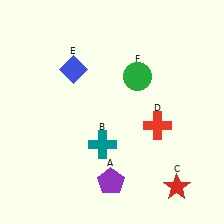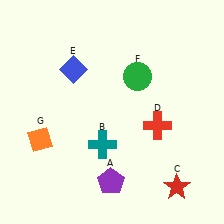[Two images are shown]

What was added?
An orange diamond (G) was added in Image 2.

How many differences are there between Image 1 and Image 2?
There is 1 difference between the two images.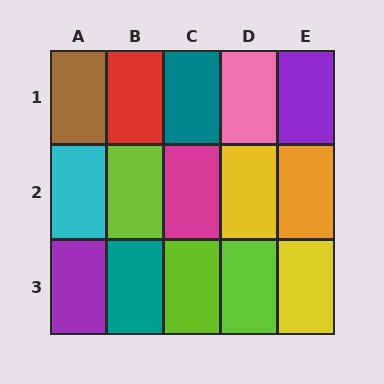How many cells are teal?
2 cells are teal.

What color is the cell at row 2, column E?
Orange.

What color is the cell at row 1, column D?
Pink.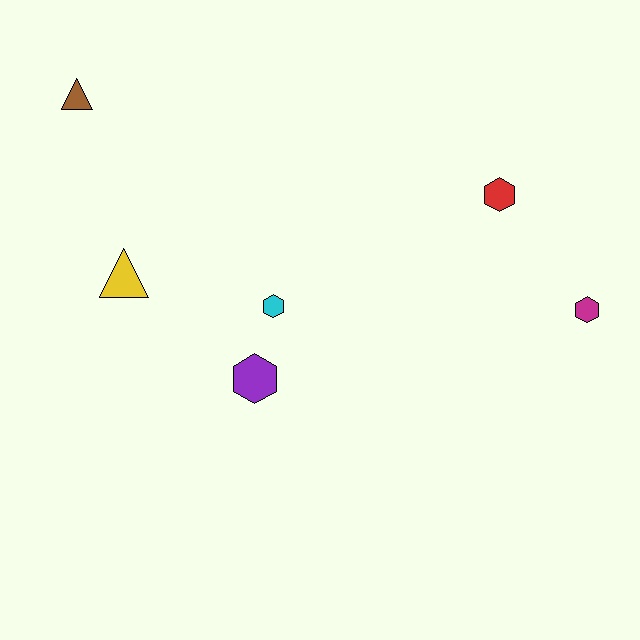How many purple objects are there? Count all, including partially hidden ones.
There is 1 purple object.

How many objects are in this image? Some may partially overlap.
There are 6 objects.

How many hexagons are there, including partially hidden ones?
There are 4 hexagons.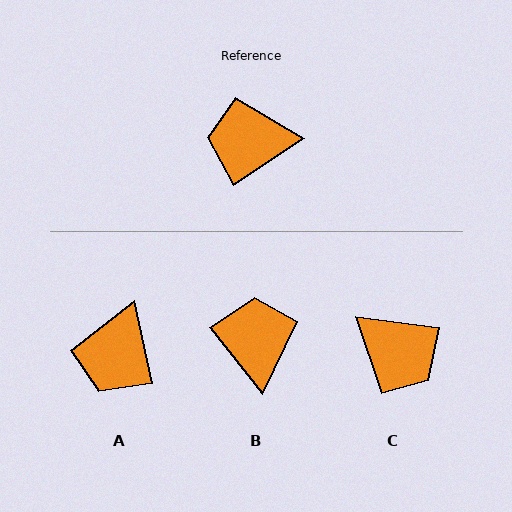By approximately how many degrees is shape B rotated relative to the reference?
Approximately 85 degrees clockwise.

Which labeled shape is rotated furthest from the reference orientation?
C, about 139 degrees away.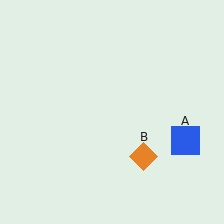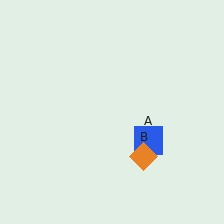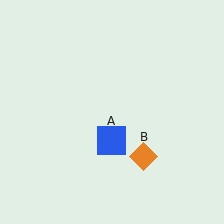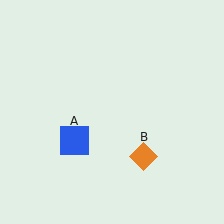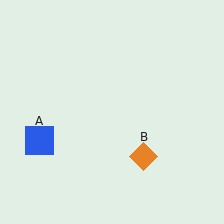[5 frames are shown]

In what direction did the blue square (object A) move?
The blue square (object A) moved left.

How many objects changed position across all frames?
1 object changed position: blue square (object A).